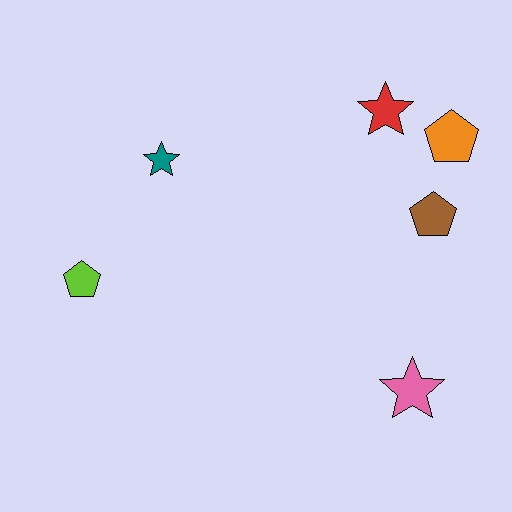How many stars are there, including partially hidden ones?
There are 3 stars.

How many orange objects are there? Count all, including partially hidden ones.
There is 1 orange object.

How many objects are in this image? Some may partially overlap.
There are 6 objects.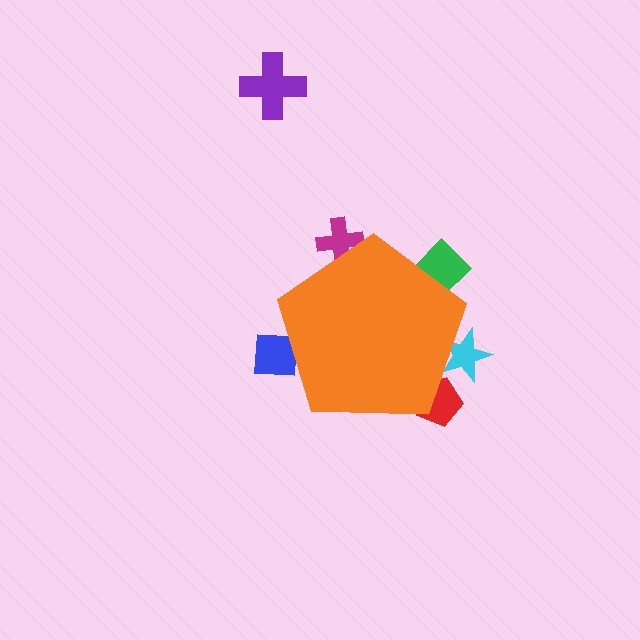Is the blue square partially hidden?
Yes, the blue square is partially hidden behind the orange pentagon.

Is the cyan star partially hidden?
Yes, the cyan star is partially hidden behind the orange pentagon.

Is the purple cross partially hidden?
No, the purple cross is fully visible.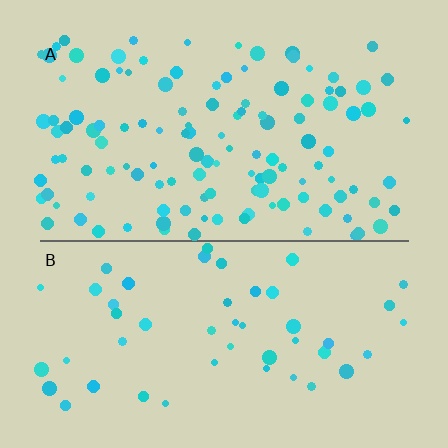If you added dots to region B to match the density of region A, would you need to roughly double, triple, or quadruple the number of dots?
Approximately double.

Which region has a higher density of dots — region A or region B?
A (the top).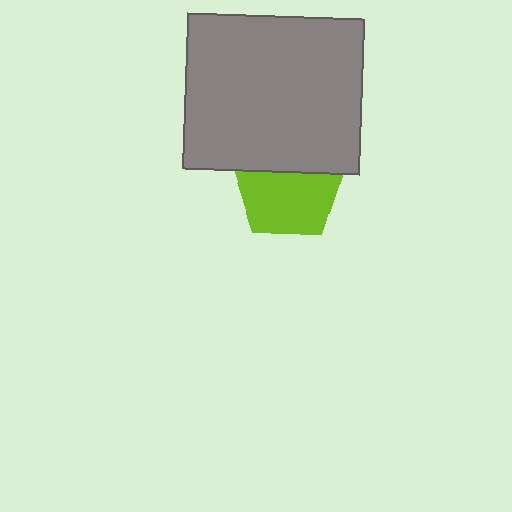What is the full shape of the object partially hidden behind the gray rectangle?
The partially hidden object is a lime pentagon.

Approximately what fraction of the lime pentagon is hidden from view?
Roughly 33% of the lime pentagon is hidden behind the gray rectangle.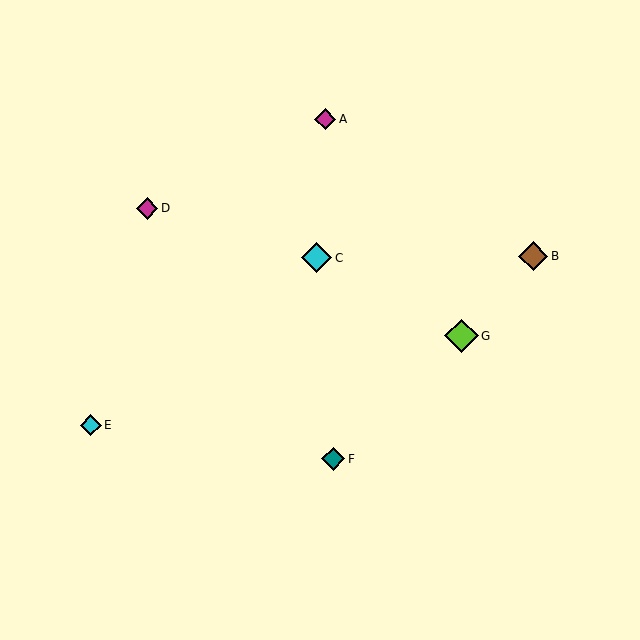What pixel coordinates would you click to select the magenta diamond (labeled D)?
Click at (147, 208) to select the magenta diamond D.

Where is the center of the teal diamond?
The center of the teal diamond is at (333, 459).